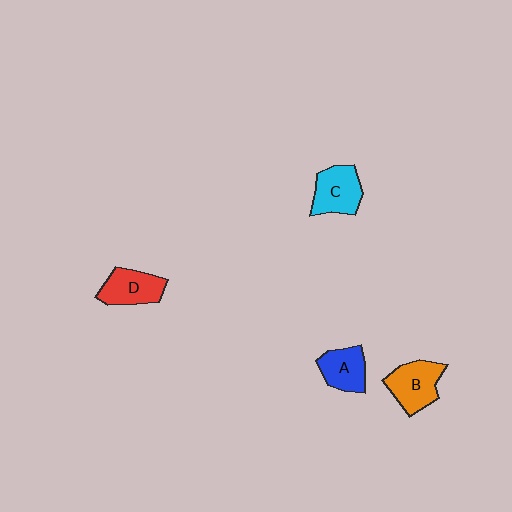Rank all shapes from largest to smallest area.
From largest to smallest: B (orange), C (cyan), D (red), A (blue).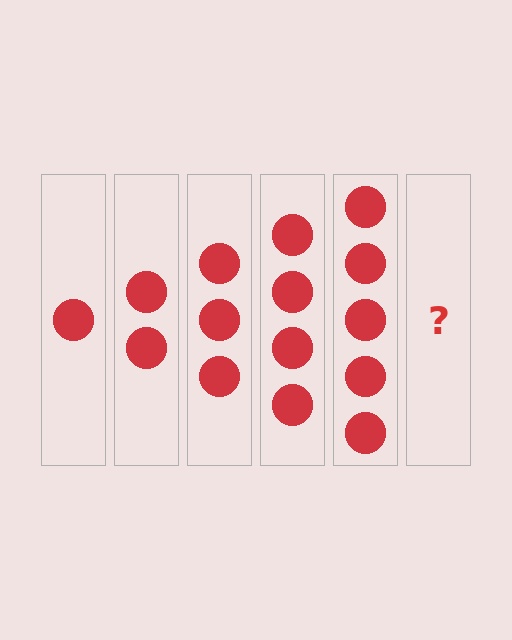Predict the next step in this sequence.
The next step is 6 circles.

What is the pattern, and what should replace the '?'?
The pattern is that each step adds one more circle. The '?' should be 6 circles.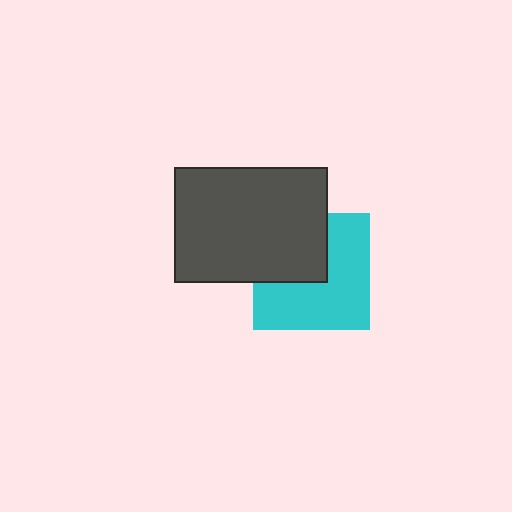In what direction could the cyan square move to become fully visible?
The cyan square could move toward the lower-right. That would shift it out from behind the dark gray rectangle entirely.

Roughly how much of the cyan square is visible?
About half of it is visible (roughly 62%).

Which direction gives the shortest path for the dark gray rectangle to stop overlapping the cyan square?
Moving toward the upper-left gives the shortest separation.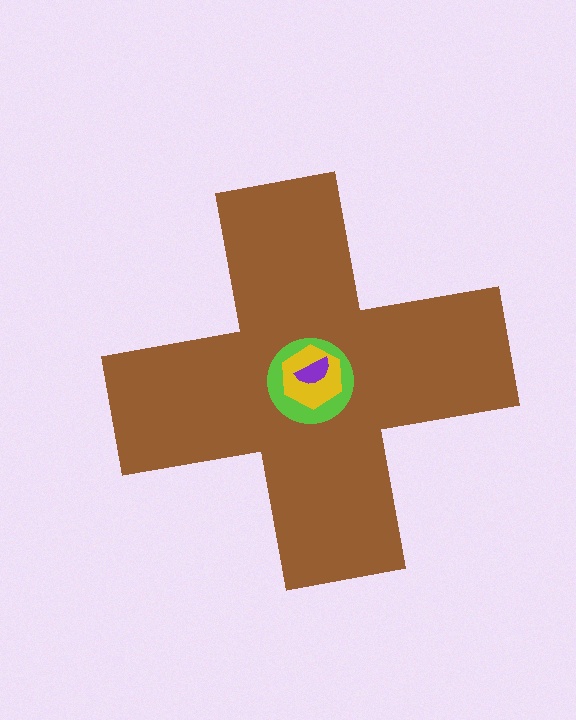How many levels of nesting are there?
4.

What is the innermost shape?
The purple semicircle.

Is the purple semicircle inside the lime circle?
Yes.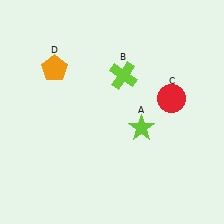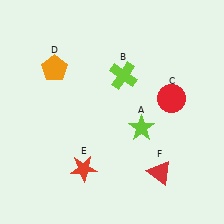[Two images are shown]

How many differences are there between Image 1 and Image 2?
There are 2 differences between the two images.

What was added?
A red star (E), a red triangle (F) were added in Image 2.